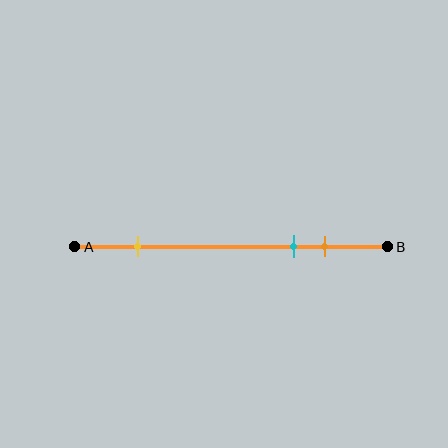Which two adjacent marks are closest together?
The cyan and orange marks are the closest adjacent pair.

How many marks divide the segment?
There are 3 marks dividing the segment.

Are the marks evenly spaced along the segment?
No, the marks are not evenly spaced.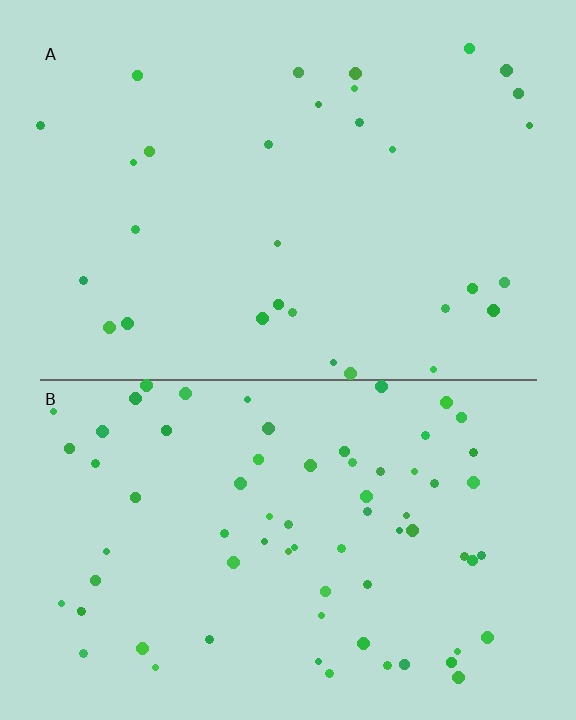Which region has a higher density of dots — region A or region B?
B (the bottom).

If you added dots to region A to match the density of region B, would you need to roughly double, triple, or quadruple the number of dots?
Approximately double.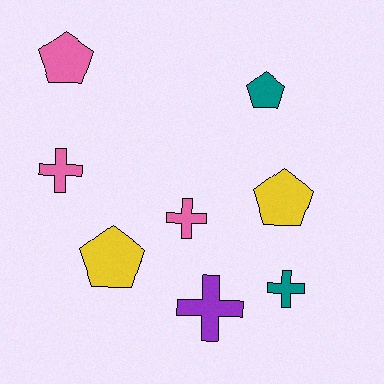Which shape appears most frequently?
Cross, with 4 objects.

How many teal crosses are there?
There is 1 teal cross.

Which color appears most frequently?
Pink, with 3 objects.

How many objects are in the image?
There are 8 objects.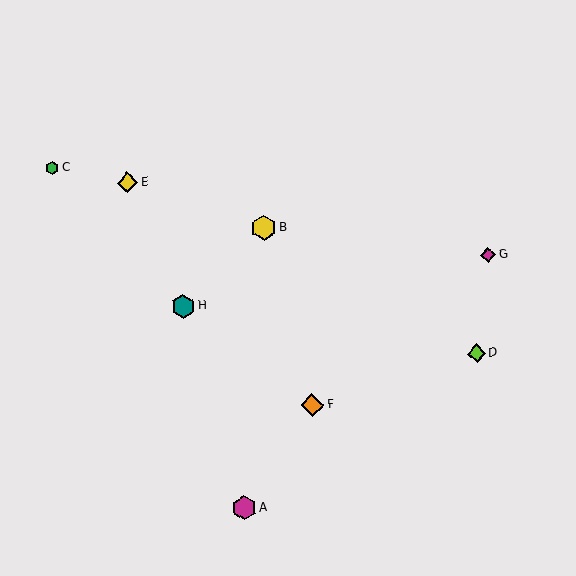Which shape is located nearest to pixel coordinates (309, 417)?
The orange diamond (labeled F) at (312, 405) is nearest to that location.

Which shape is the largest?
The yellow hexagon (labeled B) is the largest.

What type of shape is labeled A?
Shape A is a magenta hexagon.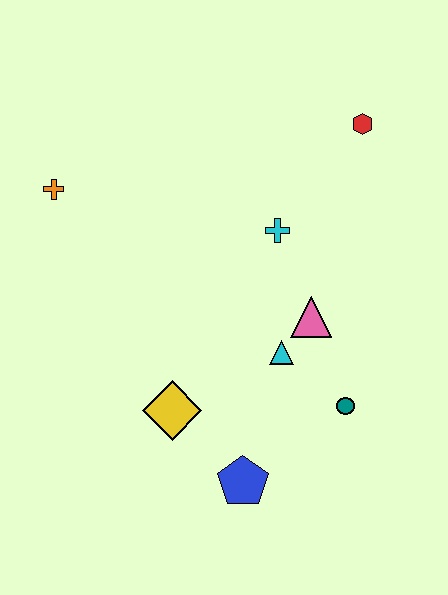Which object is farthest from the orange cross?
The teal circle is farthest from the orange cross.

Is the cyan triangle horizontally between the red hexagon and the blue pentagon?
Yes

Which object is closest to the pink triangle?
The cyan triangle is closest to the pink triangle.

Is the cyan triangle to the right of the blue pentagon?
Yes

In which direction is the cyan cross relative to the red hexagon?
The cyan cross is below the red hexagon.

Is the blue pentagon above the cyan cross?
No